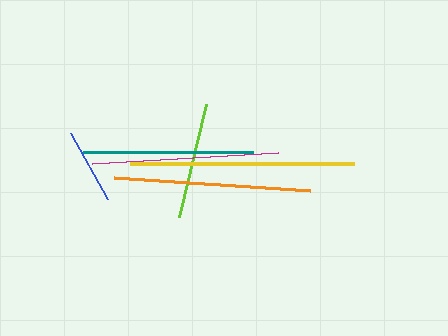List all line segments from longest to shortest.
From longest to shortest: yellow, orange, magenta, teal, lime, blue.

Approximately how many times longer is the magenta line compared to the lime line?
The magenta line is approximately 1.6 times the length of the lime line.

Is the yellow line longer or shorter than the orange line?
The yellow line is longer than the orange line.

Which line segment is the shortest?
The blue line is the shortest at approximately 76 pixels.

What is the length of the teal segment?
The teal segment is approximately 170 pixels long.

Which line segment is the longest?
The yellow line is the longest at approximately 224 pixels.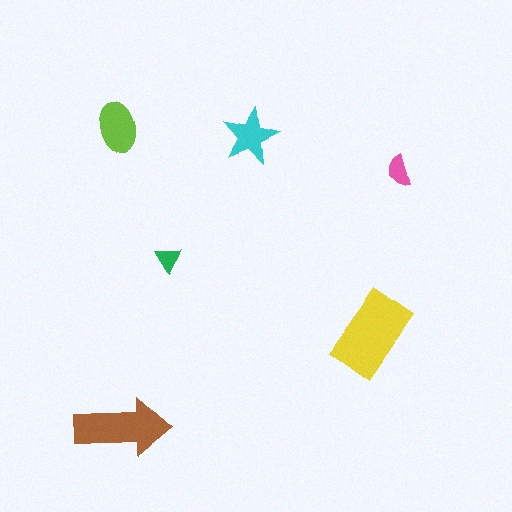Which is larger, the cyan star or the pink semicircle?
The cyan star.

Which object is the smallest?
The green triangle.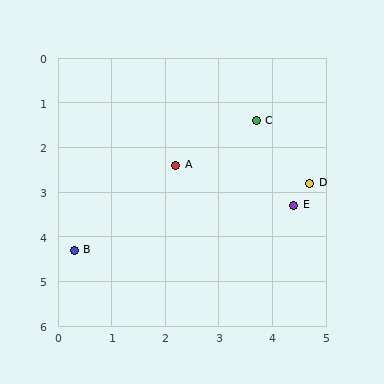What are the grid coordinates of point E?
Point E is at approximately (4.4, 3.3).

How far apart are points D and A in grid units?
Points D and A are about 2.5 grid units apart.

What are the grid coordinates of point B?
Point B is at approximately (0.3, 4.3).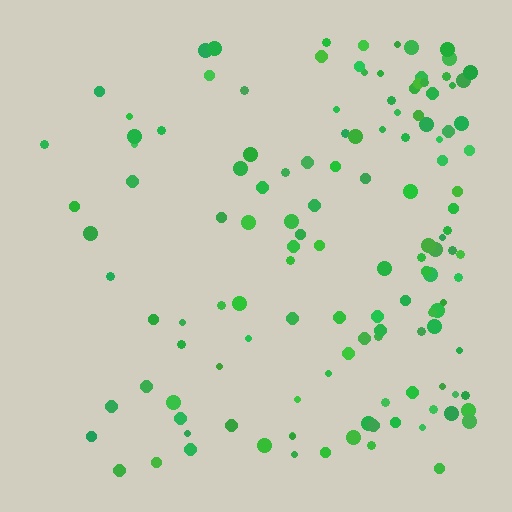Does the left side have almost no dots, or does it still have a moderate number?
Still a moderate number, just noticeably fewer than the right.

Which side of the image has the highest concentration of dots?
The right.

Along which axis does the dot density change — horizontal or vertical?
Horizontal.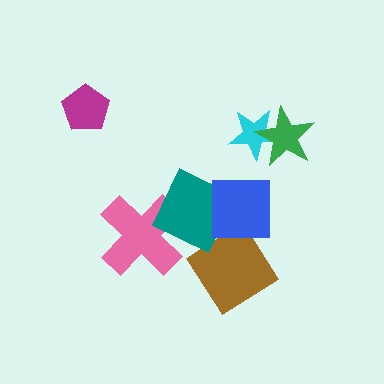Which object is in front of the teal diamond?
The blue square is in front of the teal diamond.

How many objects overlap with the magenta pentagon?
0 objects overlap with the magenta pentagon.